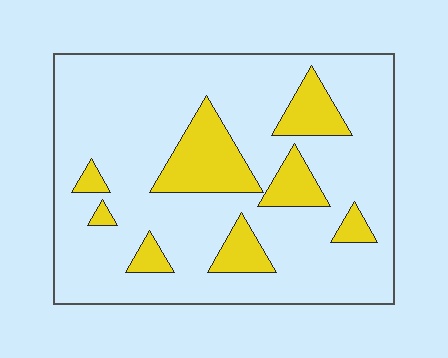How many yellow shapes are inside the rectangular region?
8.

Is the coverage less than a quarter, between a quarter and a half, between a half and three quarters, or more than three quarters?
Less than a quarter.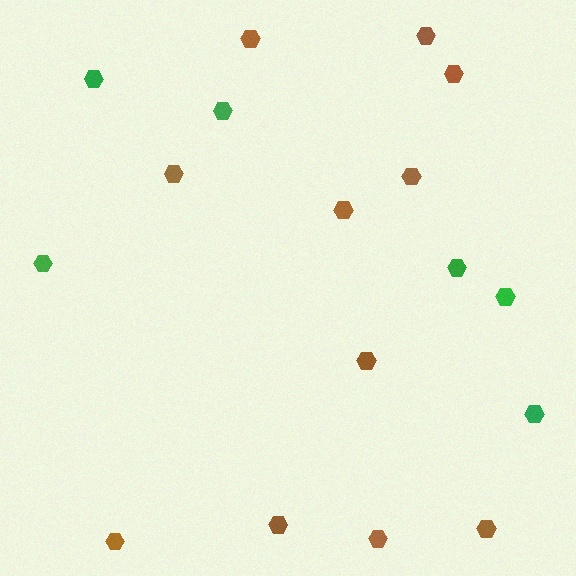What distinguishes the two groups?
There are 2 groups: one group of brown hexagons (11) and one group of green hexagons (6).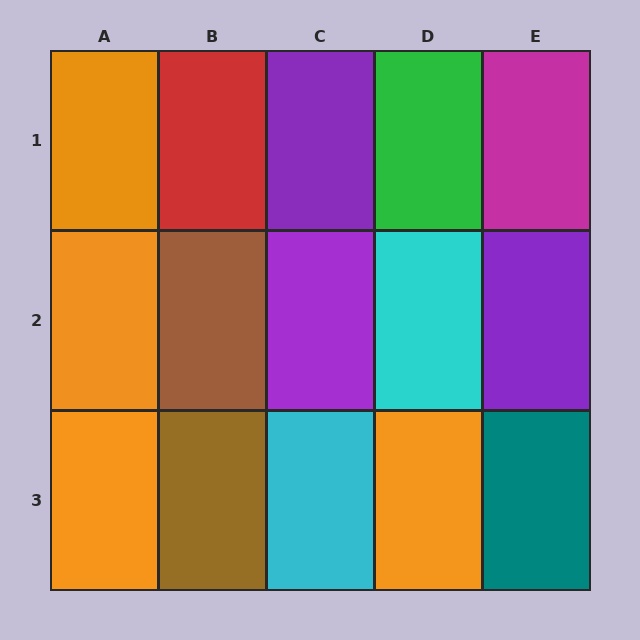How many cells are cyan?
2 cells are cyan.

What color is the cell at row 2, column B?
Brown.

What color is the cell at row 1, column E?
Magenta.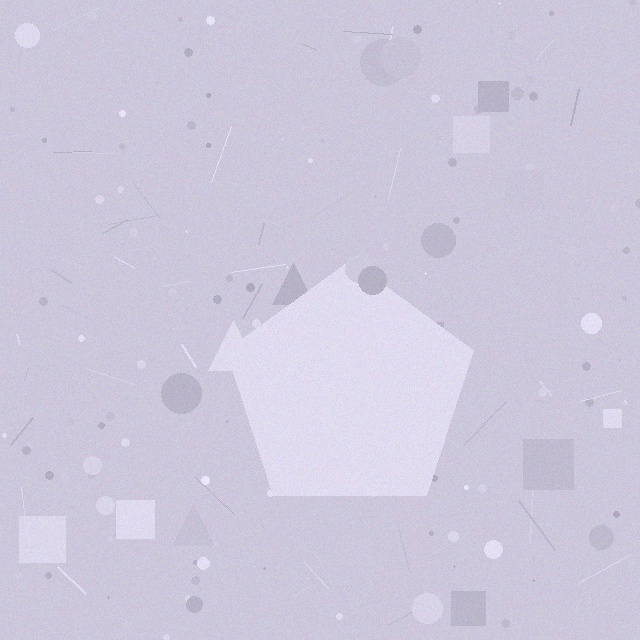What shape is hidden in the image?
A pentagon is hidden in the image.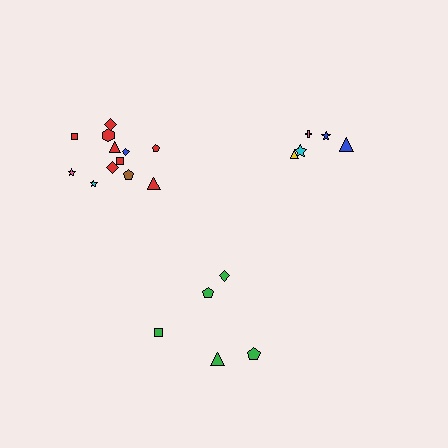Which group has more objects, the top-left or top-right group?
The top-left group.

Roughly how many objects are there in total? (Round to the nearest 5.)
Roughly 20 objects in total.